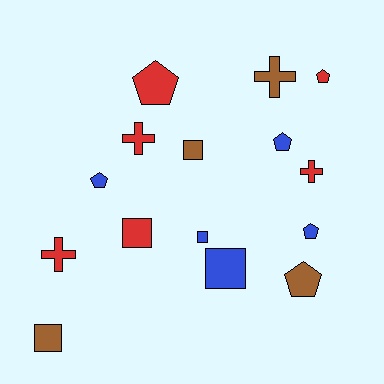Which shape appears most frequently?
Pentagon, with 6 objects.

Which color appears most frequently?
Red, with 6 objects.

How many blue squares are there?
There are 2 blue squares.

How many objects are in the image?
There are 15 objects.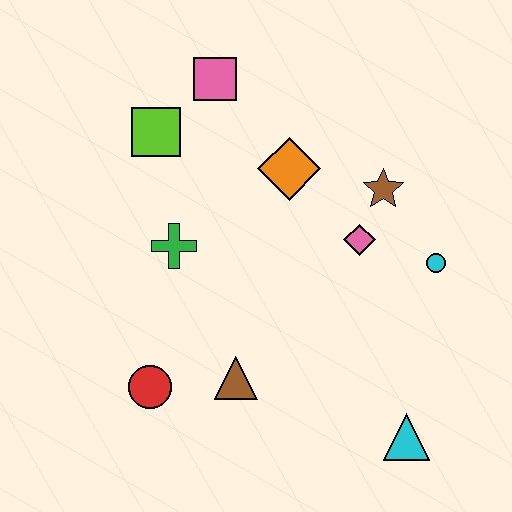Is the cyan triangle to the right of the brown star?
Yes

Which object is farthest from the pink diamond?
The red circle is farthest from the pink diamond.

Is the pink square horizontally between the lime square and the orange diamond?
Yes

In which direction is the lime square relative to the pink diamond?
The lime square is to the left of the pink diamond.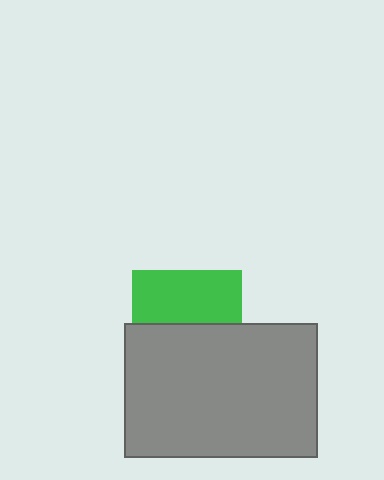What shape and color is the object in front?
The object in front is a gray rectangle.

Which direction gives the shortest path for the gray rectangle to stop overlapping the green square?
Moving down gives the shortest separation.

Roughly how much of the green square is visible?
About half of it is visible (roughly 49%).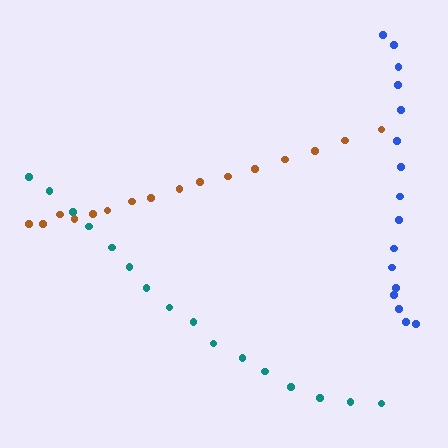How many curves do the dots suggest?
There are 3 distinct paths.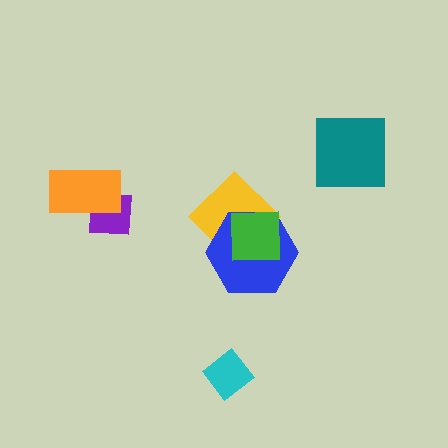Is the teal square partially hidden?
No, no other shape covers it.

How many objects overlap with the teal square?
0 objects overlap with the teal square.